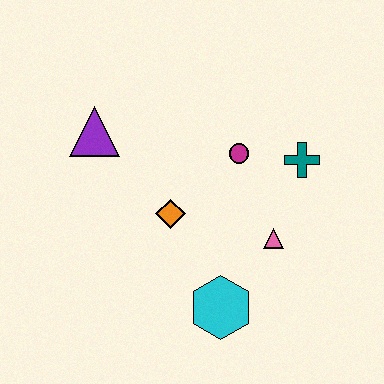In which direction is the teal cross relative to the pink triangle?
The teal cross is above the pink triangle.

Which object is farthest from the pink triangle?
The purple triangle is farthest from the pink triangle.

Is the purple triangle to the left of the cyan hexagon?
Yes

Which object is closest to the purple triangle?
The orange diamond is closest to the purple triangle.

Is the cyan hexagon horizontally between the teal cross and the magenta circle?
No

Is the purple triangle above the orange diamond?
Yes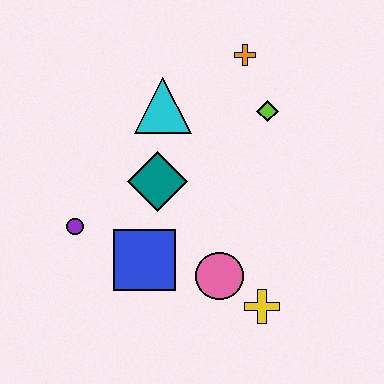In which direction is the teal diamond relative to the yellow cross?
The teal diamond is above the yellow cross.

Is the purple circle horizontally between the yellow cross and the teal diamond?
No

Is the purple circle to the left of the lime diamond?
Yes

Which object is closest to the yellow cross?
The pink circle is closest to the yellow cross.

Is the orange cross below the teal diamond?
No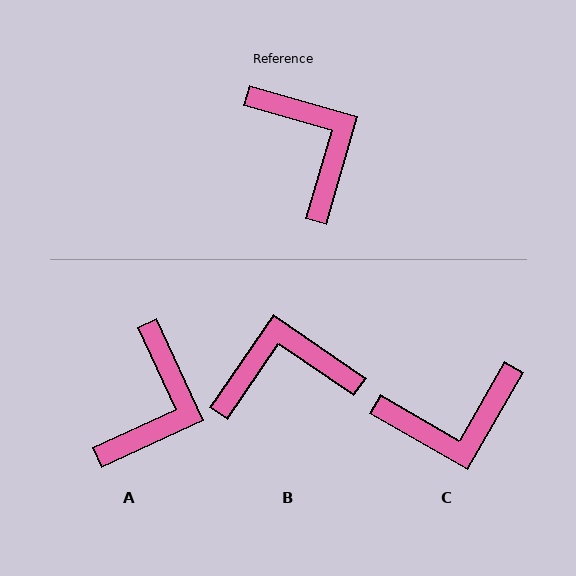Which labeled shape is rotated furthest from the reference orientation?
C, about 104 degrees away.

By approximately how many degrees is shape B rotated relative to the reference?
Approximately 72 degrees counter-clockwise.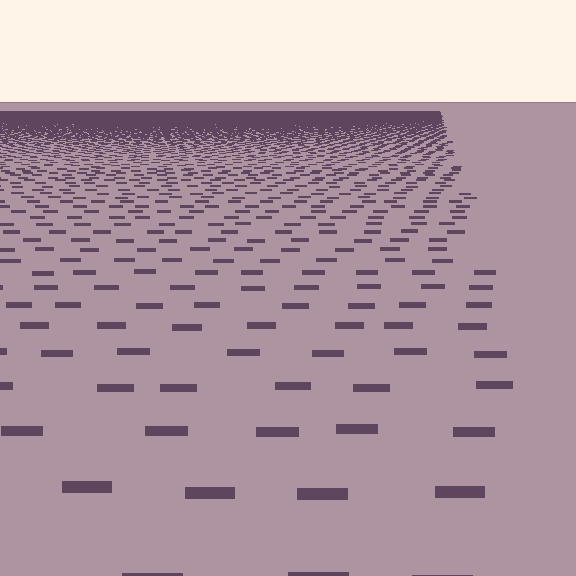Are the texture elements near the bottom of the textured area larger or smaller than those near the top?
Larger. Near the bottom, elements are closer to the viewer and appear at a bigger on-screen size.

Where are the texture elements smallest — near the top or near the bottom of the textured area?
Near the top.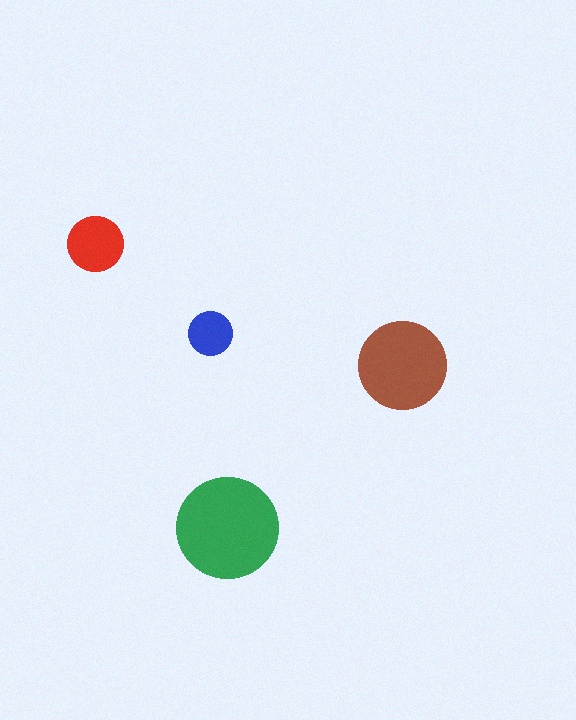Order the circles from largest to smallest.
the green one, the brown one, the red one, the blue one.